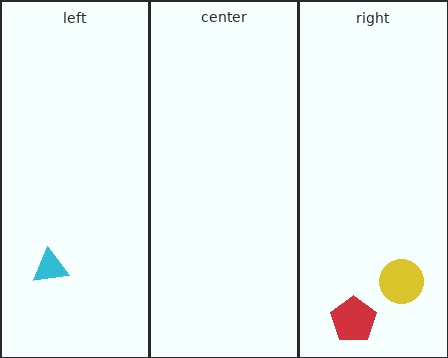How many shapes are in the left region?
1.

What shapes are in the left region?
The cyan triangle.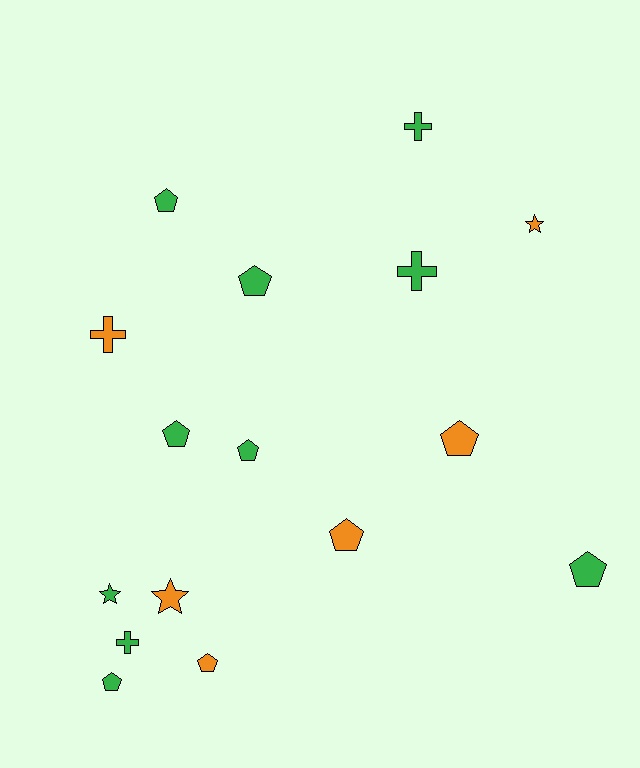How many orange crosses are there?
There is 1 orange cross.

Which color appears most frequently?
Green, with 10 objects.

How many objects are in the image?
There are 16 objects.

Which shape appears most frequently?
Pentagon, with 9 objects.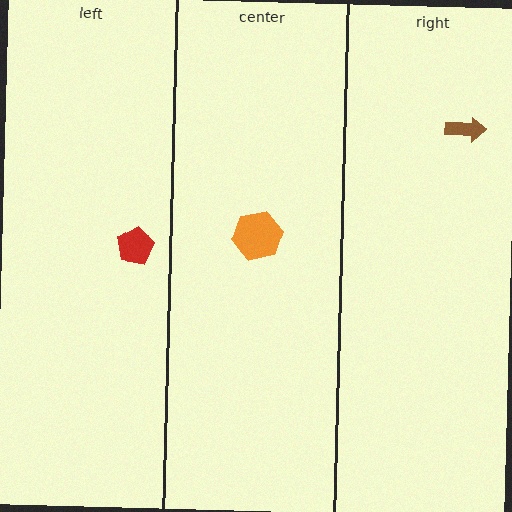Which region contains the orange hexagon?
The center region.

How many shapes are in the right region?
1.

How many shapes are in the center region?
1.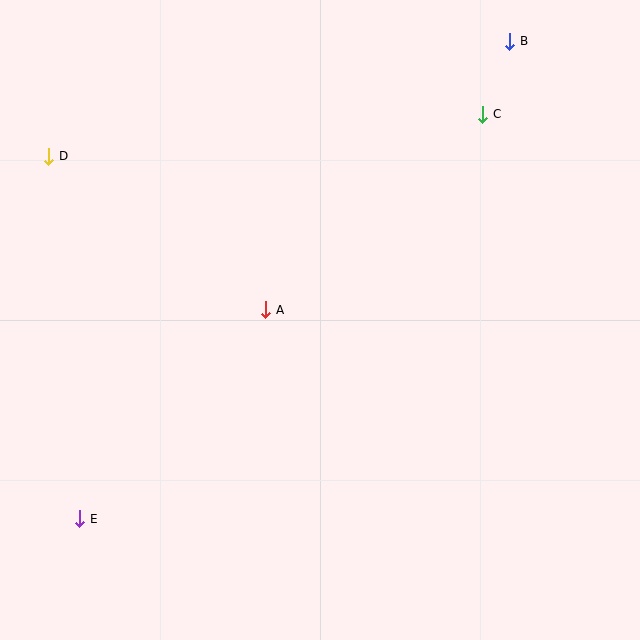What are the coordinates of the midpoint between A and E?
The midpoint between A and E is at (173, 414).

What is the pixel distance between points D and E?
The distance between D and E is 364 pixels.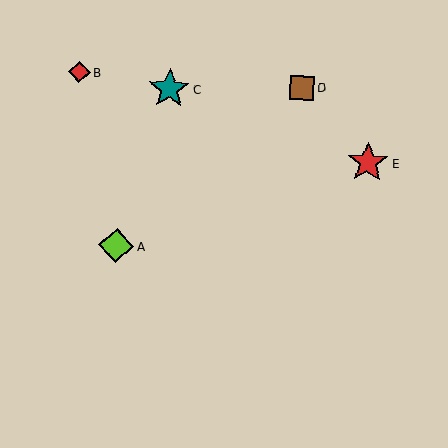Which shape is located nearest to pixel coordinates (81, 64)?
The red diamond (labeled B) at (79, 72) is nearest to that location.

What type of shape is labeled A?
Shape A is a lime diamond.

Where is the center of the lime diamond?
The center of the lime diamond is at (116, 246).